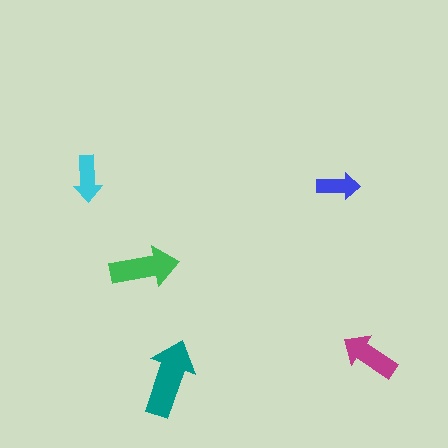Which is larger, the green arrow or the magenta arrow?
The green one.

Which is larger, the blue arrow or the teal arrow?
The teal one.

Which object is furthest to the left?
The cyan arrow is leftmost.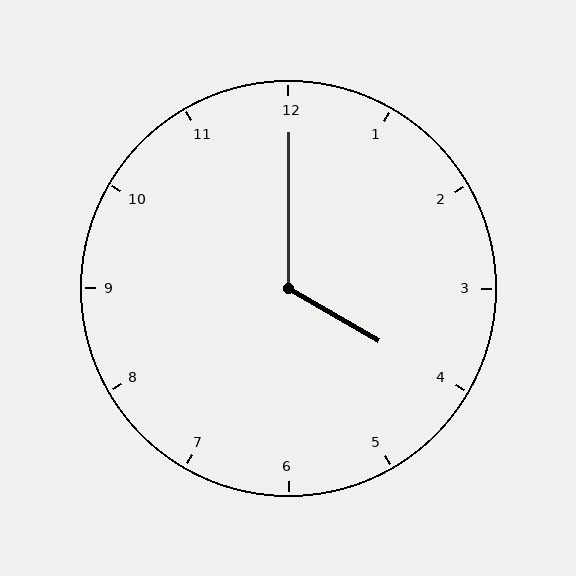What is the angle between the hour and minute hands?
Approximately 120 degrees.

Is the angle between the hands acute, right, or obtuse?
It is obtuse.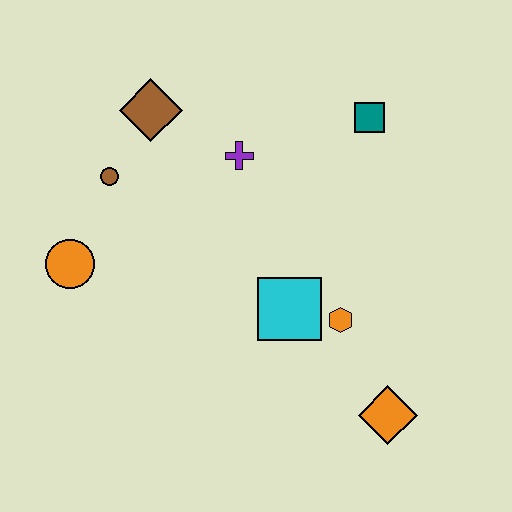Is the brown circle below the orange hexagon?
No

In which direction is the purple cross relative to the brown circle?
The purple cross is to the right of the brown circle.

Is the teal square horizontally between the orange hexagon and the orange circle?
No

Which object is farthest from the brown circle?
The orange diamond is farthest from the brown circle.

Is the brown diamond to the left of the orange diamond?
Yes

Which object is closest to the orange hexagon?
The cyan square is closest to the orange hexagon.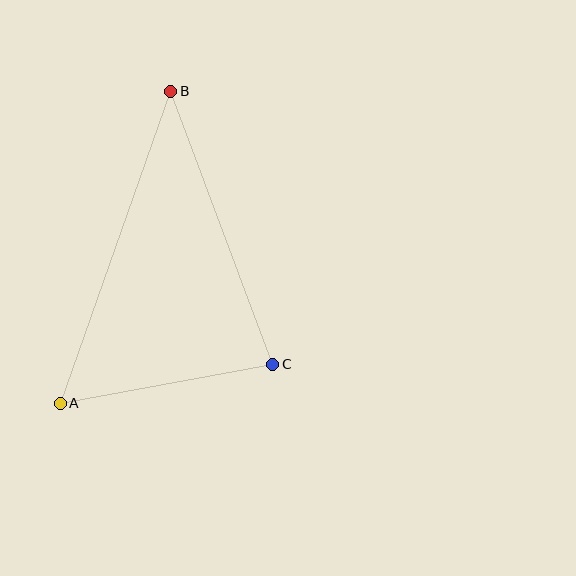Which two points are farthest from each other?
Points A and B are farthest from each other.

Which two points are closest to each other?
Points A and C are closest to each other.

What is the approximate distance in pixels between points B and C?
The distance between B and C is approximately 291 pixels.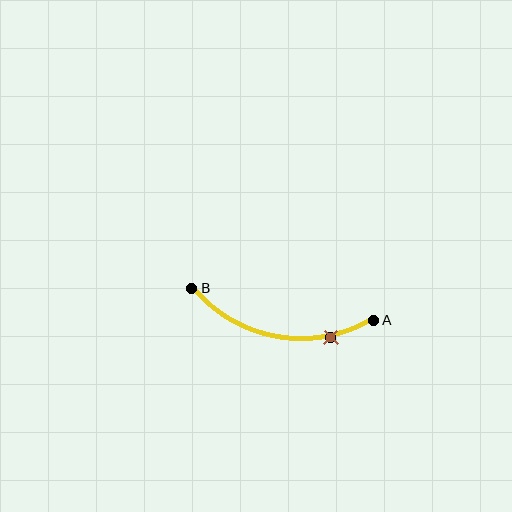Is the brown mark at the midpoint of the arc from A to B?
No. The brown mark lies on the arc but is closer to endpoint A. The arc midpoint would be at the point on the curve equidistant along the arc from both A and B.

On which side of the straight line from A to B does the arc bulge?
The arc bulges below the straight line connecting A and B.